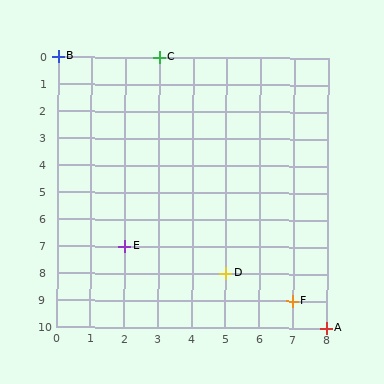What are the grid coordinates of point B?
Point B is at grid coordinates (0, 0).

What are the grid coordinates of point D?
Point D is at grid coordinates (5, 8).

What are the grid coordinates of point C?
Point C is at grid coordinates (3, 0).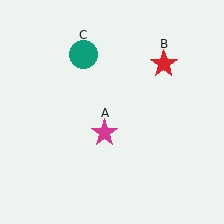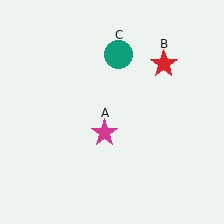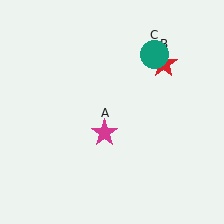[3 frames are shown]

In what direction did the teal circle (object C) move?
The teal circle (object C) moved right.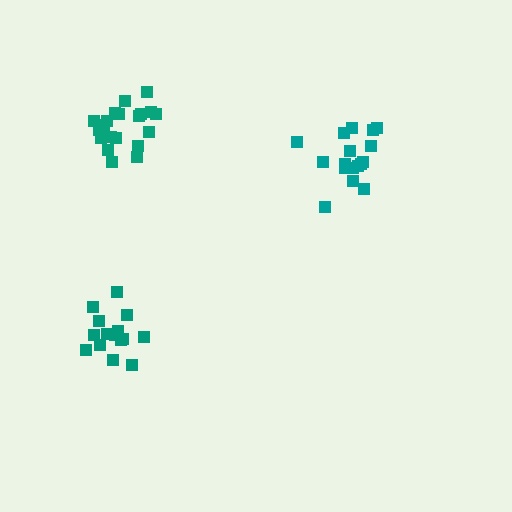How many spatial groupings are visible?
There are 3 spatial groupings.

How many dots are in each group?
Group 1: 17 dots, Group 2: 20 dots, Group 3: 15 dots (52 total).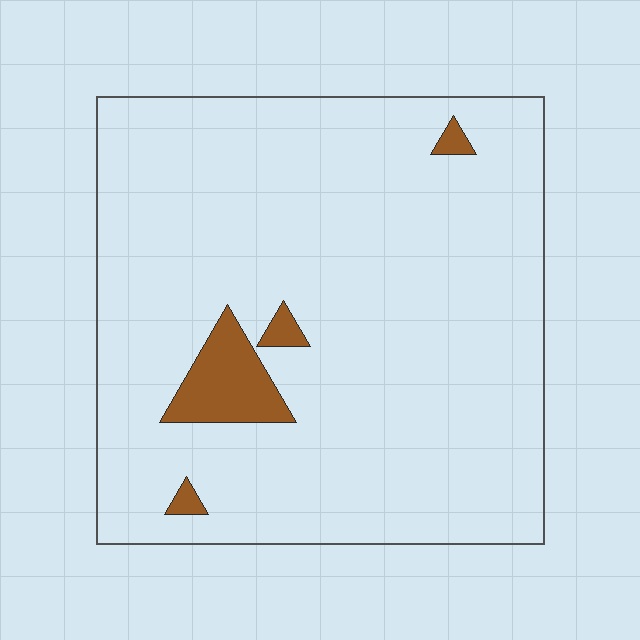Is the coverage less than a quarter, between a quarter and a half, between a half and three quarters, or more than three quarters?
Less than a quarter.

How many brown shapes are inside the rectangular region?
4.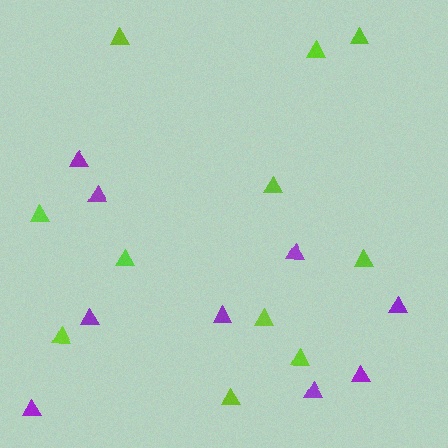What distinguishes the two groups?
There are 2 groups: one group of purple triangles (9) and one group of lime triangles (11).